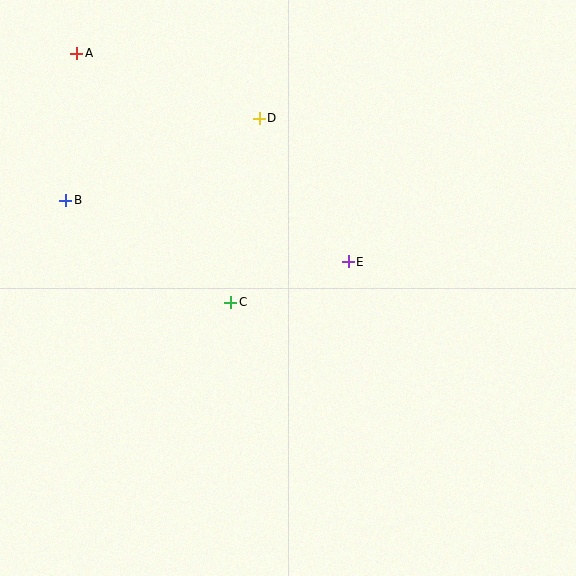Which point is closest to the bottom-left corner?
Point C is closest to the bottom-left corner.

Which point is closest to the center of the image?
Point C at (231, 302) is closest to the center.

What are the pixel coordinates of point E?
Point E is at (348, 262).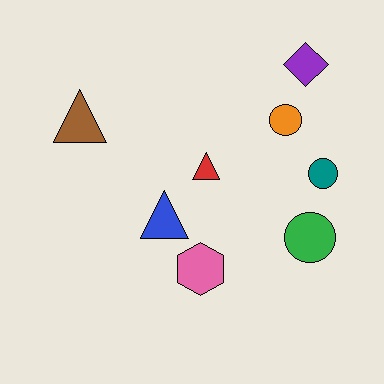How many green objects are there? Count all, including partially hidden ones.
There is 1 green object.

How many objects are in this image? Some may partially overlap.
There are 8 objects.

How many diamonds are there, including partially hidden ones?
There is 1 diamond.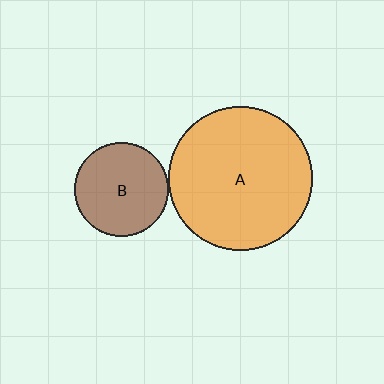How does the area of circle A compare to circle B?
Approximately 2.3 times.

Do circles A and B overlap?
Yes.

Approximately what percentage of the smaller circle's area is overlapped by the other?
Approximately 5%.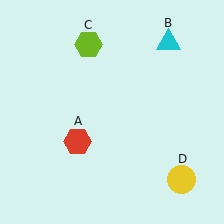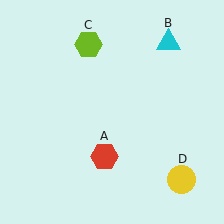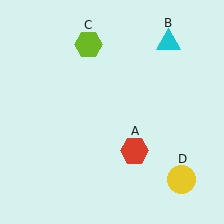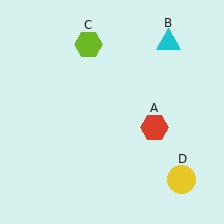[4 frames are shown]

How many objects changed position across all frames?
1 object changed position: red hexagon (object A).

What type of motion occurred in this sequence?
The red hexagon (object A) rotated counterclockwise around the center of the scene.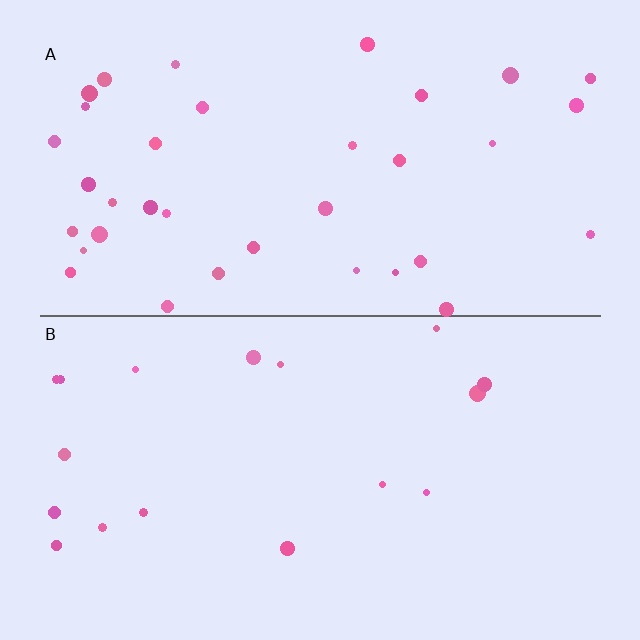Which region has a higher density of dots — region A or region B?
A (the top).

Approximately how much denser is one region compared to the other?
Approximately 2.1× — region A over region B.